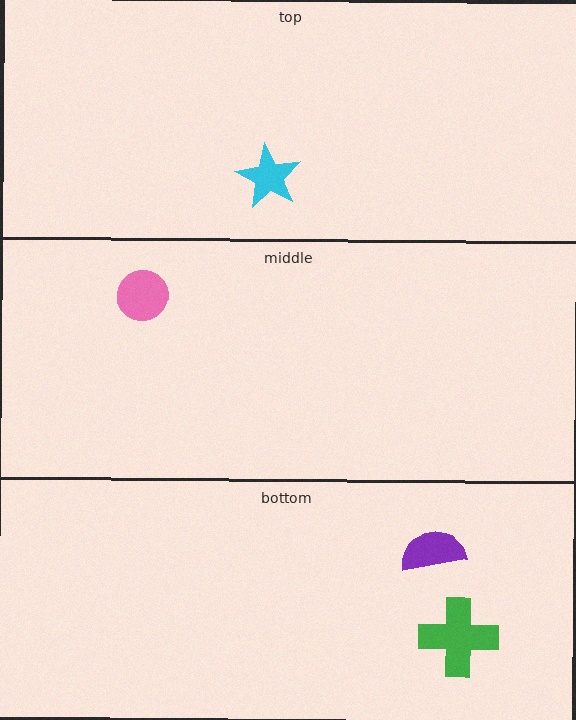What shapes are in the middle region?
The pink circle.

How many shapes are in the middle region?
1.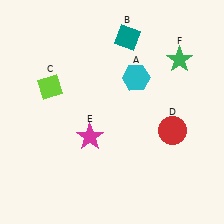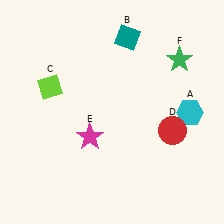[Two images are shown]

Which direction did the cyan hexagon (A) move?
The cyan hexagon (A) moved right.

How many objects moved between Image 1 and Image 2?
1 object moved between the two images.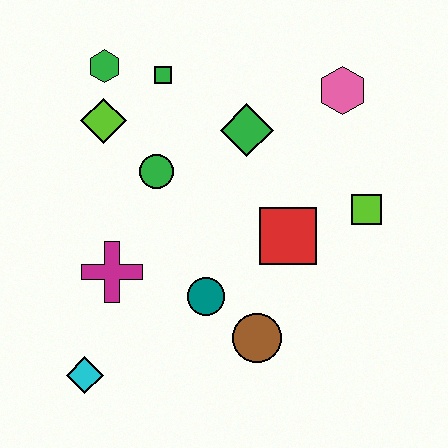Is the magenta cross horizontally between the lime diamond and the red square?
Yes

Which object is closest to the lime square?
The red square is closest to the lime square.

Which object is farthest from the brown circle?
The green hexagon is farthest from the brown circle.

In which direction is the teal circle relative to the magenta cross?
The teal circle is to the right of the magenta cross.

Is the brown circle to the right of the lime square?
No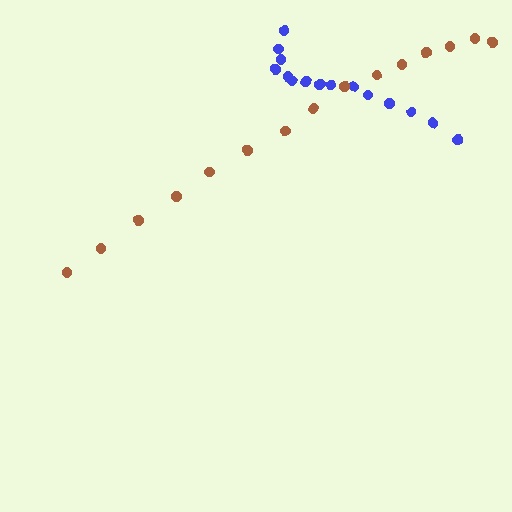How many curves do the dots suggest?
There are 2 distinct paths.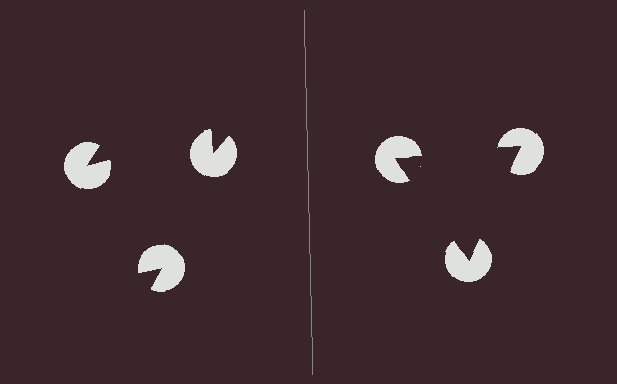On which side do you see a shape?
An illusory triangle appears on the right side. On the left side the wedge cuts are rotated, so no coherent shape forms.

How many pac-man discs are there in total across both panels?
6 — 3 on each side.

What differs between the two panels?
The pac-man discs are positioned identically on both sides; only the wedge orientations differ. On the right they align to a triangle; on the left they are misaligned.